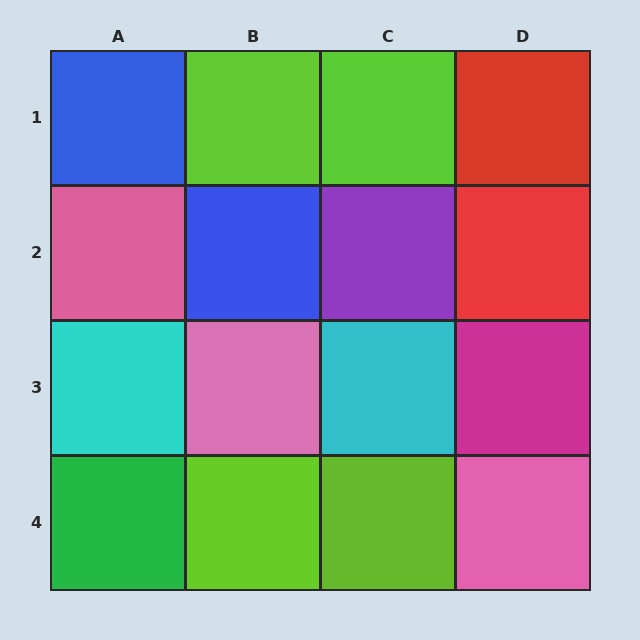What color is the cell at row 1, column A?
Blue.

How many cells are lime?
4 cells are lime.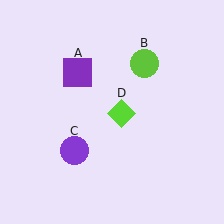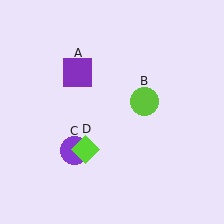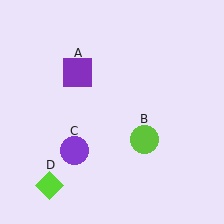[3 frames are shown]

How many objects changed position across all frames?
2 objects changed position: lime circle (object B), lime diamond (object D).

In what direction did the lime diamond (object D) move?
The lime diamond (object D) moved down and to the left.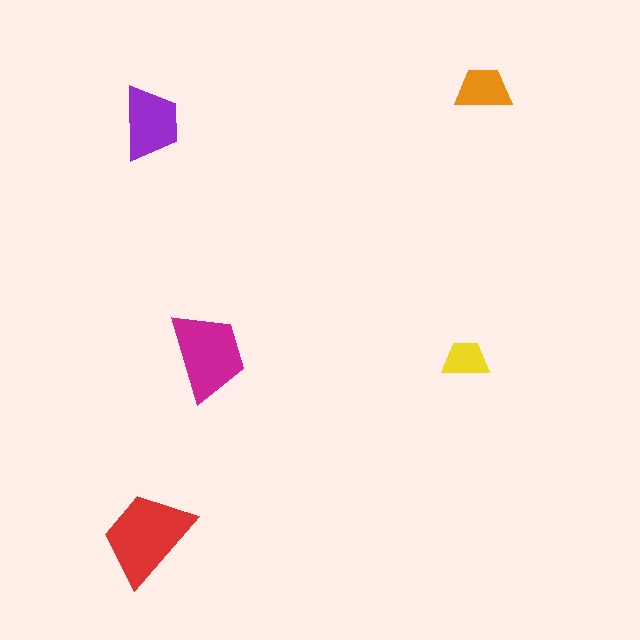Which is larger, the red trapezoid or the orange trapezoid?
The red one.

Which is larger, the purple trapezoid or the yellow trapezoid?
The purple one.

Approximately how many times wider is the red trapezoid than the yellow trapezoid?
About 2 times wider.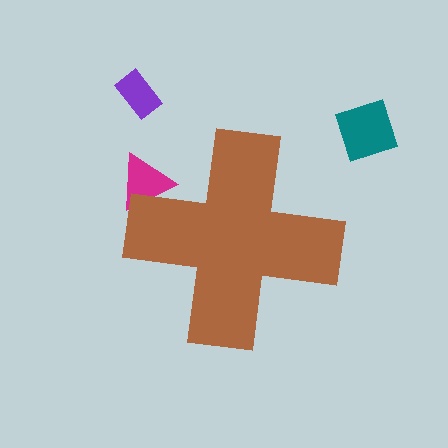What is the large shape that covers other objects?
A brown cross.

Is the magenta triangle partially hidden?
Yes, the magenta triangle is partially hidden behind the brown cross.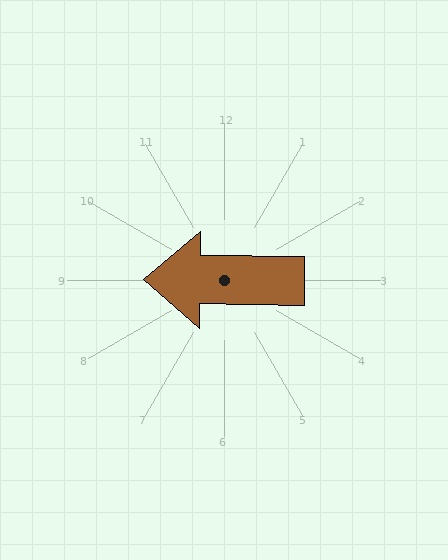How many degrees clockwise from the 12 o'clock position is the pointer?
Approximately 271 degrees.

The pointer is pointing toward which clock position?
Roughly 9 o'clock.